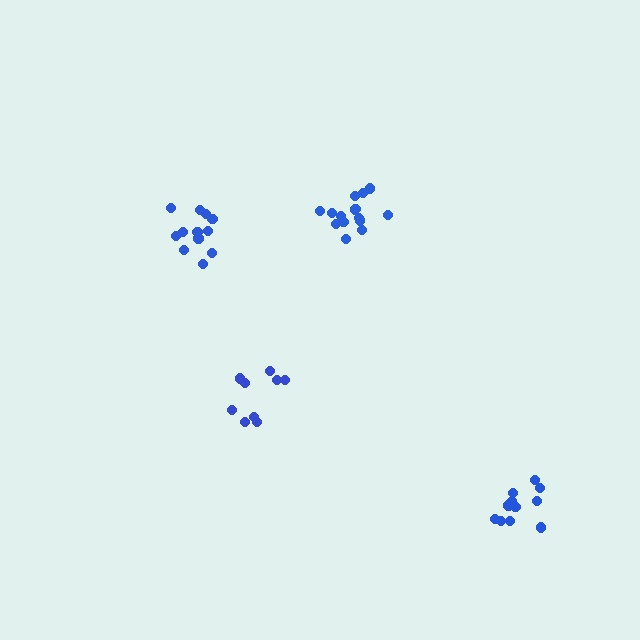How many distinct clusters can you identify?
There are 4 distinct clusters.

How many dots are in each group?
Group 1: 12 dots, Group 2: 9 dots, Group 3: 15 dots, Group 4: 11 dots (47 total).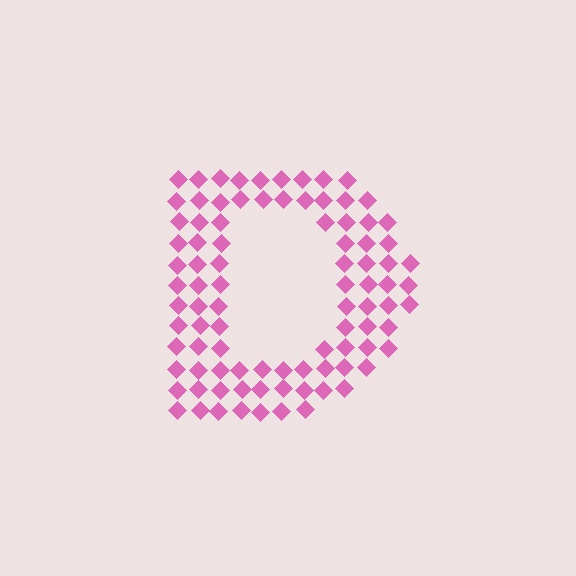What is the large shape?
The large shape is the letter D.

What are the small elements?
The small elements are diamonds.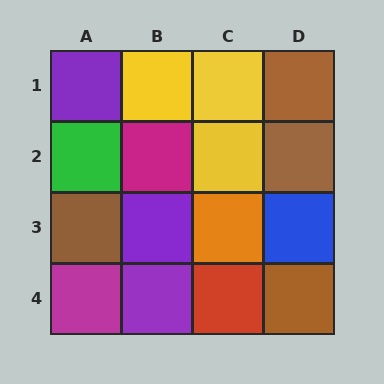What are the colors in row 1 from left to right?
Purple, yellow, yellow, brown.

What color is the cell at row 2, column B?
Magenta.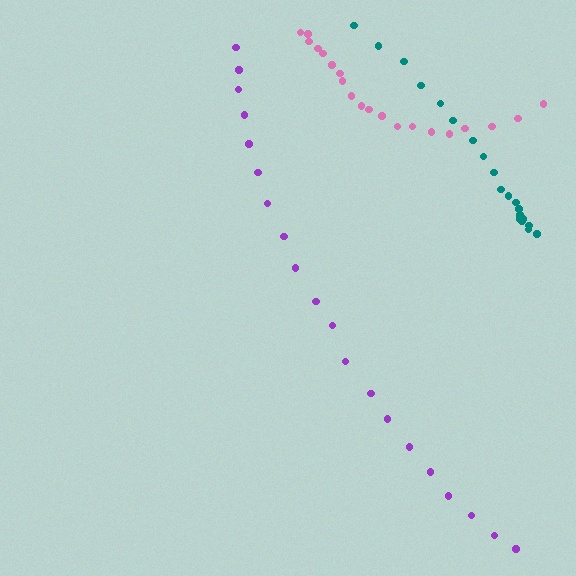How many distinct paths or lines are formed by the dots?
There are 3 distinct paths.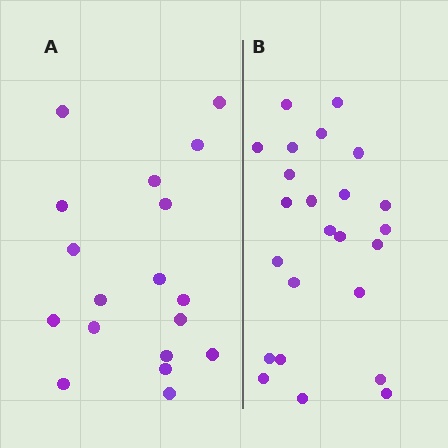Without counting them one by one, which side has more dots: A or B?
Region B (the right region) has more dots.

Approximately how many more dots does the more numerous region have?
Region B has about 6 more dots than region A.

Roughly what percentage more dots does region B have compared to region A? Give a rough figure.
About 35% more.